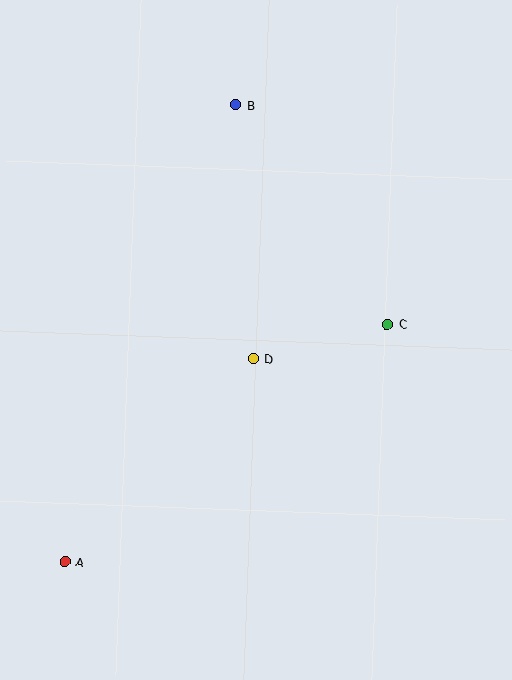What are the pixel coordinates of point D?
Point D is at (254, 358).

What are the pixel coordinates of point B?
Point B is at (235, 105).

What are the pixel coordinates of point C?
Point C is at (387, 324).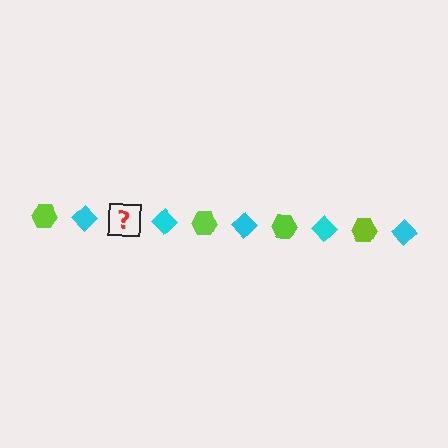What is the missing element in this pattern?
The missing element is a lime hexagon.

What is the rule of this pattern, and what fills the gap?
The rule is that the pattern alternates between lime hexagon and cyan diamond. The gap should be filled with a lime hexagon.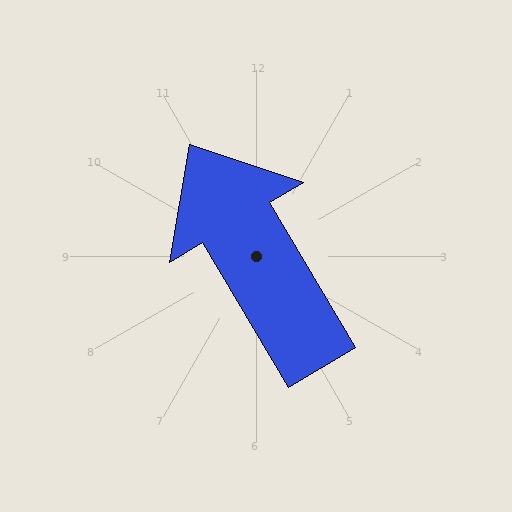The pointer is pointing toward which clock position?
Roughly 11 o'clock.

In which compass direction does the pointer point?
Northwest.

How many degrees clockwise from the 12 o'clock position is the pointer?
Approximately 329 degrees.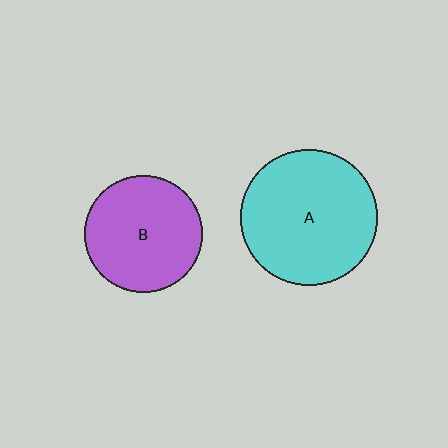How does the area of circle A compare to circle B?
Approximately 1.4 times.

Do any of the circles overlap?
No, none of the circles overlap.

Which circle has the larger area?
Circle A (cyan).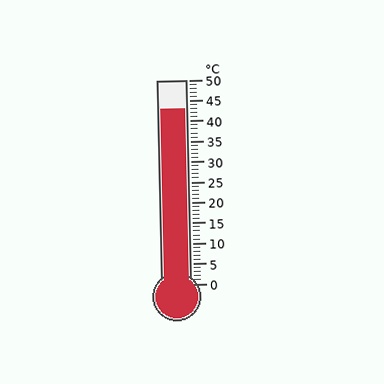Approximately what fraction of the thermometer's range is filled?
The thermometer is filled to approximately 85% of its range.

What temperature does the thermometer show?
The thermometer shows approximately 43°C.